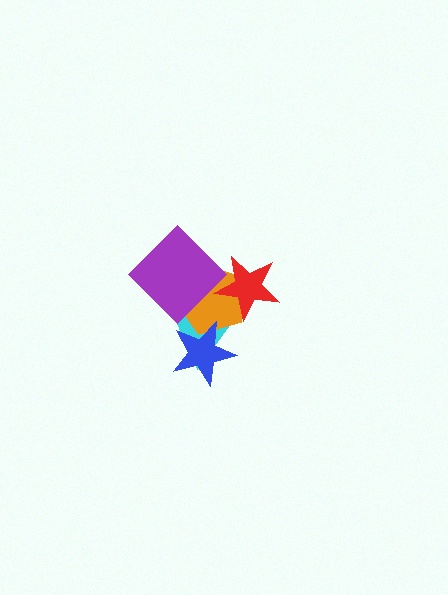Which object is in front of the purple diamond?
The red star is in front of the purple diamond.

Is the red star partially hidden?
No, no other shape covers it.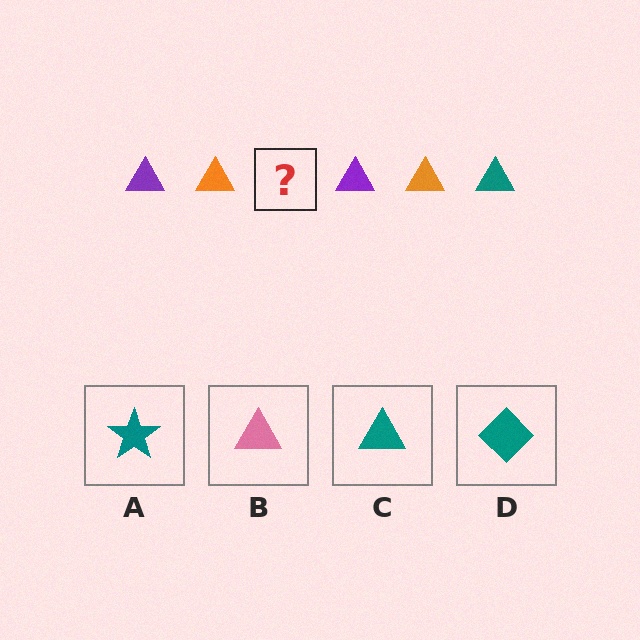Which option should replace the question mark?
Option C.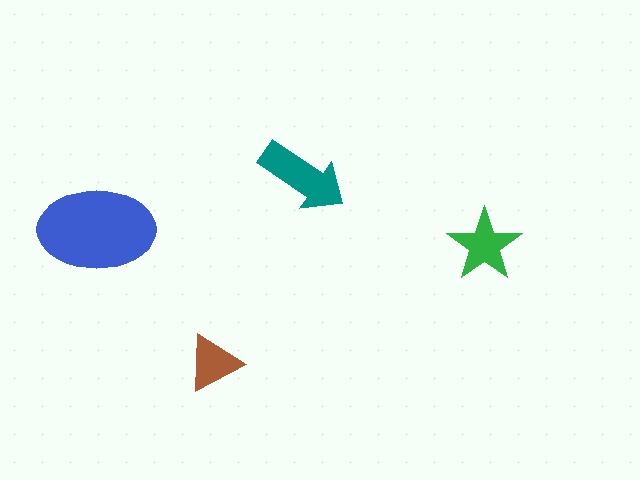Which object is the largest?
The blue ellipse.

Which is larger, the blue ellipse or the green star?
The blue ellipse.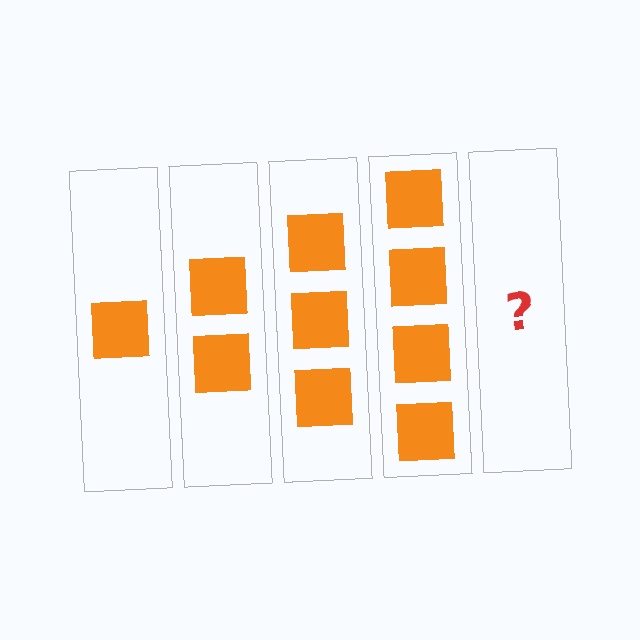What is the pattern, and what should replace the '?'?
The pattern is that each step adds one more square. The '?' should be 5 squares.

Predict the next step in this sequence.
The next step is 5 squares.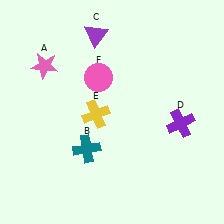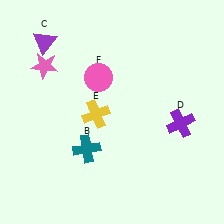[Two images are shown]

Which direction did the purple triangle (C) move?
The purple triangle (C) moved left.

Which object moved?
The purple triangle (C) moved left.